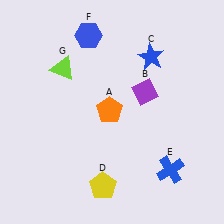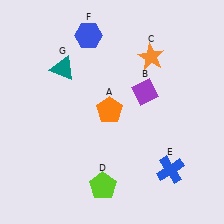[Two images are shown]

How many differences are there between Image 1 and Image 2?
There are 3 differences between the two images.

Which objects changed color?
C changed from blue to orange. D changed from yellow to lime. G changed from lime to teal.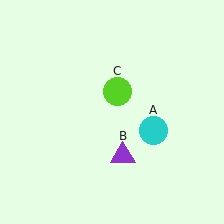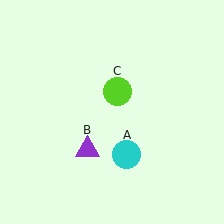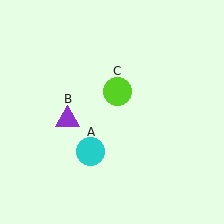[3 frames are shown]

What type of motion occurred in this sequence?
The cyan circle (object A), purple triangle (object B) rotated clockwise around the center of the scene.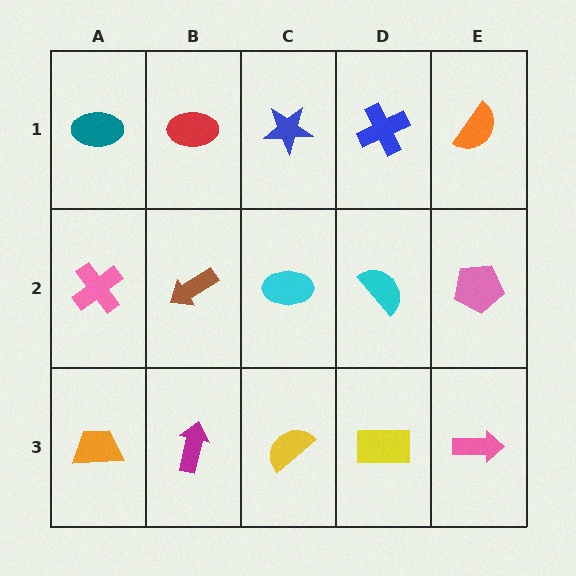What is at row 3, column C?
A yellow semicircle.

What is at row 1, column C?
A blue star.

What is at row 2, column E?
A pink pentagon.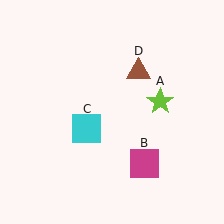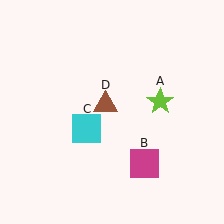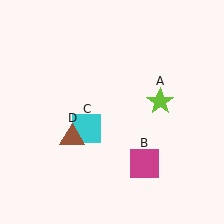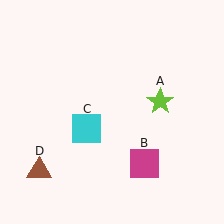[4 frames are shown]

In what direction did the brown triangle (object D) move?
The brown triangle (object D) moved down and to the left.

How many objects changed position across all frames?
1 object changed position: brown triangle (object D).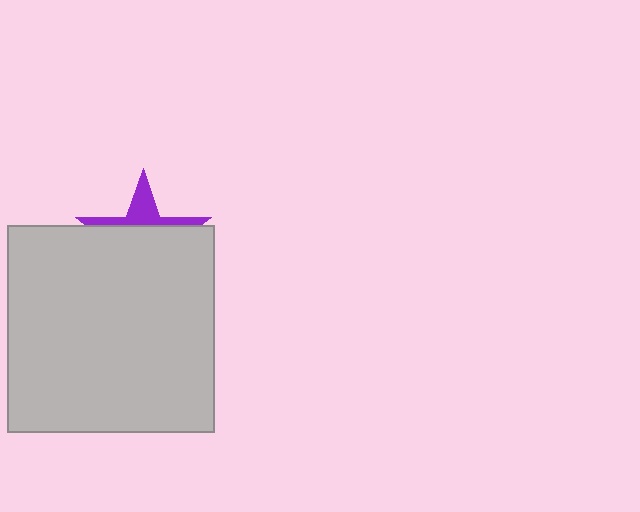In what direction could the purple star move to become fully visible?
The purple star could move up. That would shift it out from behind the light gray square entirely.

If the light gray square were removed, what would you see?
You would see the complete purple star.